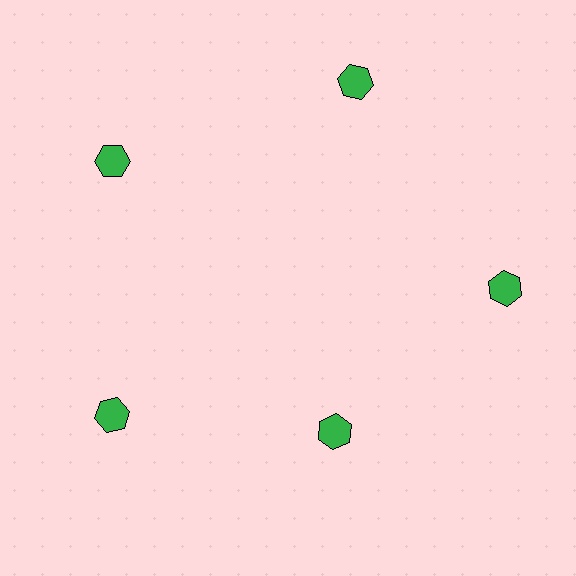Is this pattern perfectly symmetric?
No. The 5 green hexagons are arranged in a ring, but one element near the 5 o'clock position is pulled inward toward the center, breaking the 5-fold rotational symmetry.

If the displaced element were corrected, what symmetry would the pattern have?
It would have 5-fold rotational symmetry — the pattern would map onto itself every 72 degrees.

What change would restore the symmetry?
The symmetry would be restored by moving it outward, back onto the ring so that all 5 hexagons sit at equal angles and equal distance from the center.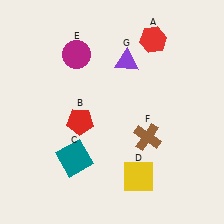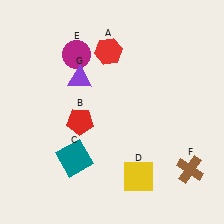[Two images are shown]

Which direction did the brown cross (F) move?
The brown cross (F) moved right.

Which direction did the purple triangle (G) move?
The purple triangle (G) moved left.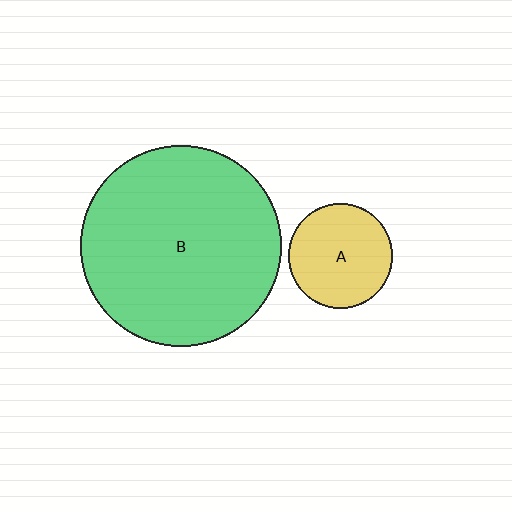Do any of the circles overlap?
No, none of the circles overlap.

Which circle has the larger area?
Circle B (green).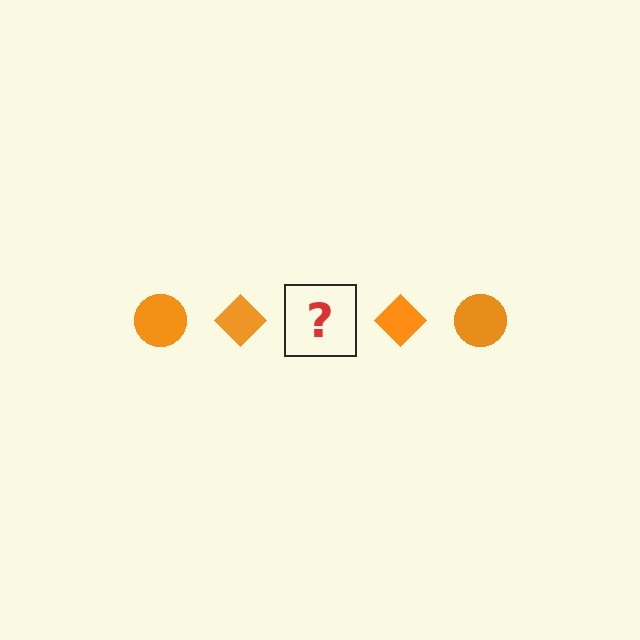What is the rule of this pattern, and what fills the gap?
The rule is that the pattern cycles through circle, diamond shapes in orange. The gap should be filled with an orange circle.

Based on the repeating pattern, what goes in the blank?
The blank should be an orange circle.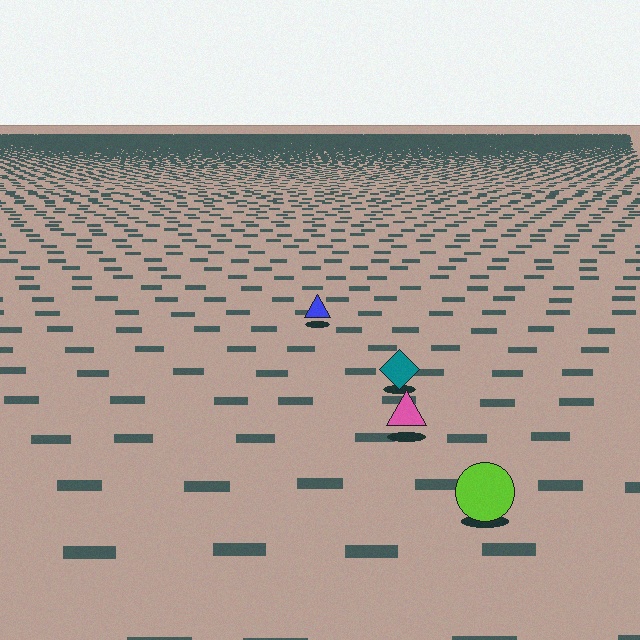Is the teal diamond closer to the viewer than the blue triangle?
Yes. The teal diamond is closer — you can tell from the texture gradient: the ground texture is coarser near it.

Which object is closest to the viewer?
The lime circle is closest. The texture marks near it are larger and more spread out.